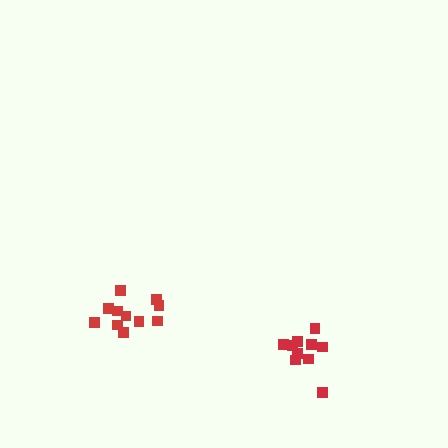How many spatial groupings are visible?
There are 2 spatial groupings.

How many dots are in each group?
Group 1: 10 dots, Group 2: 11 dots (21 total).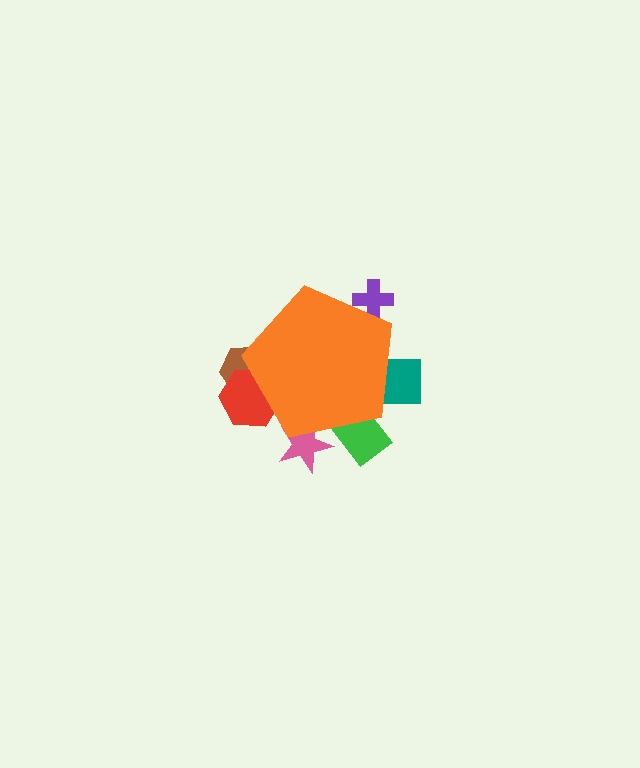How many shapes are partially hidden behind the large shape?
6 shapes are partially hidden.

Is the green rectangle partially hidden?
Yes, the green rectangle is partially hidden behind the orange pentagon.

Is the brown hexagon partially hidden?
Yes, the brown hexagon is partially hidden behind the orange pentagon.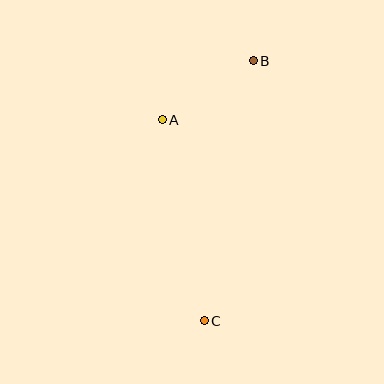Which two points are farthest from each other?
Points B and C are farthest from each other.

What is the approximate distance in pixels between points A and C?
The distance between A and C is approximately 206 pixels.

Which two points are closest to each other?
Points A and B are closest to each other.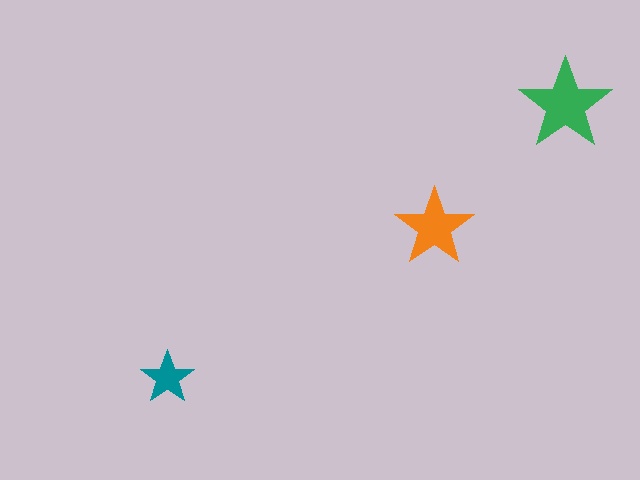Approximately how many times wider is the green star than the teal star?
About 1.5 times wider.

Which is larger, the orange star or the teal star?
The orange one.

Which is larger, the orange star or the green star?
The green one.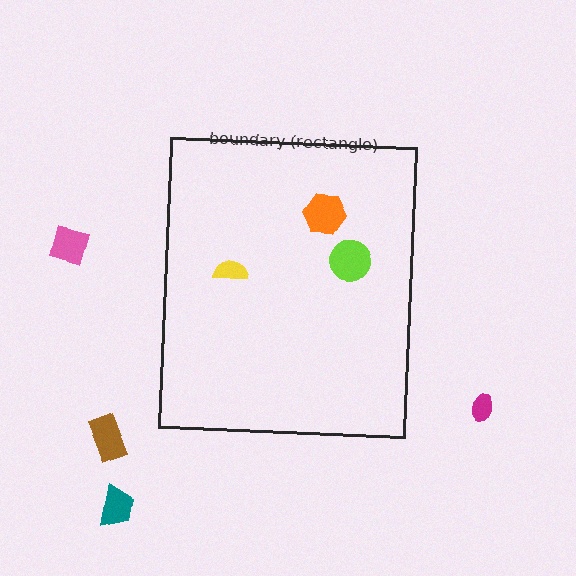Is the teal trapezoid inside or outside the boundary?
Outside.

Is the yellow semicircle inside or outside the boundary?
Inside.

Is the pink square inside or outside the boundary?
Outside.